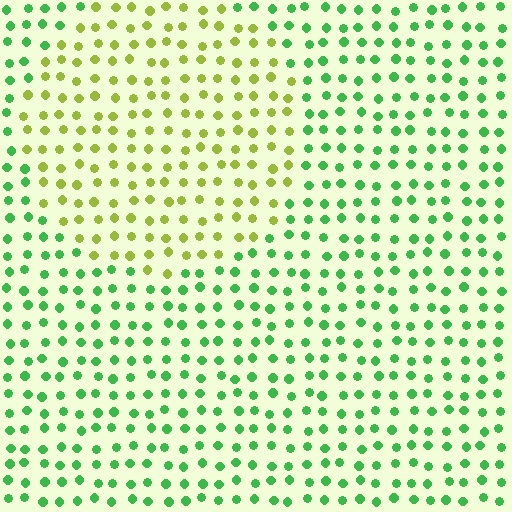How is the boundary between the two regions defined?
The boundary is defined purely by a slight shift in hue (about 50 degrees). Spacing, size, and orientation are identical on both sides.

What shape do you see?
I see a circle.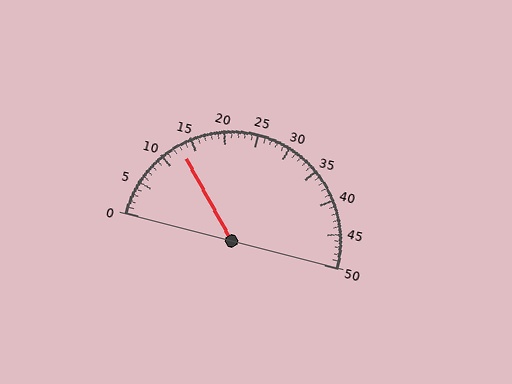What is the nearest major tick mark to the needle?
The nearest major tick mark is 15.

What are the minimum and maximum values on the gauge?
The gauge ranges from 0 to 50.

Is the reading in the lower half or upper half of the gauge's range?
The reading is in the lower half of the range (0 to 50).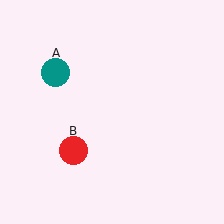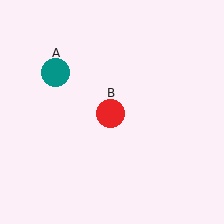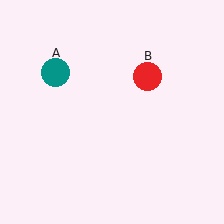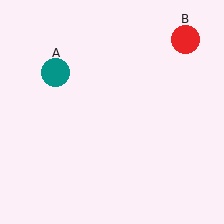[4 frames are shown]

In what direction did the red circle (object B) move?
The red circle (object B) moved up and to the right.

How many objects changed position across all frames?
1 object changed position: red circle (object B).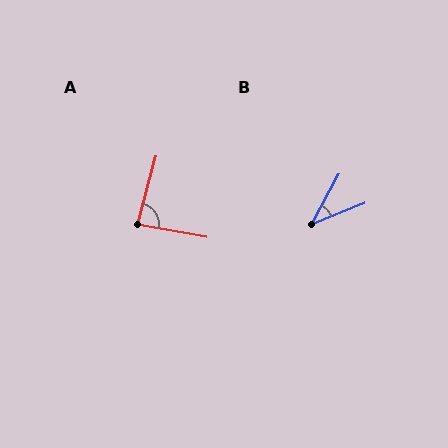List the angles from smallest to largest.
B (40°), A (85°).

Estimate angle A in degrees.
Approximately 85 degrees.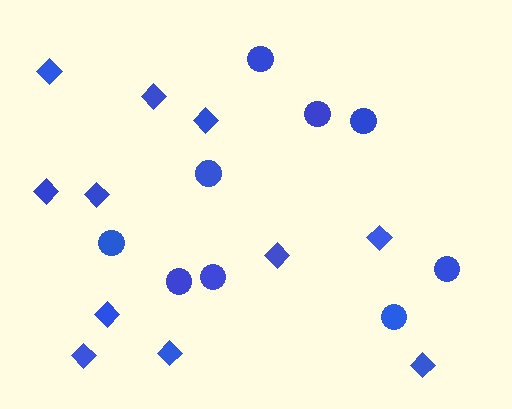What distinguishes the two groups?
There are 2 groups: one group of circles (9) and one group of diamonds (11).